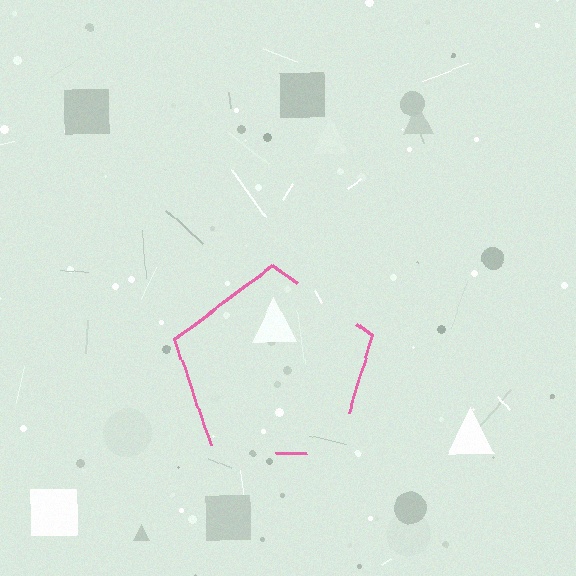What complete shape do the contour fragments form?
The contour fragments form a pentagon.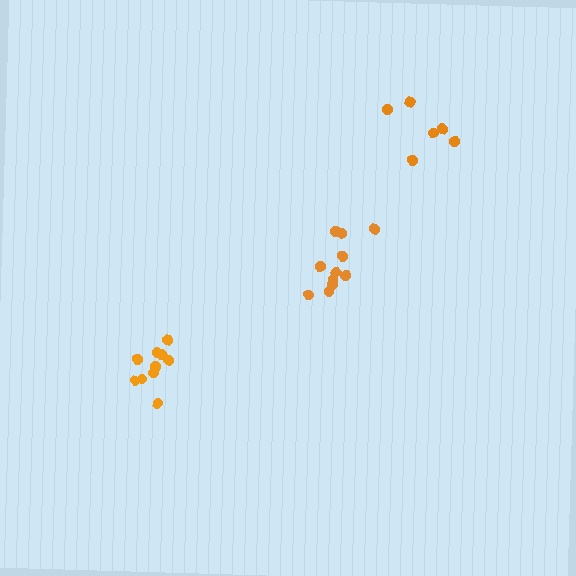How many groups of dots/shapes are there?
There are 3 groups.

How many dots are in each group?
Group 1: 10 dots, Group 2: 11 dots, Group 3: 6 dots (27 total).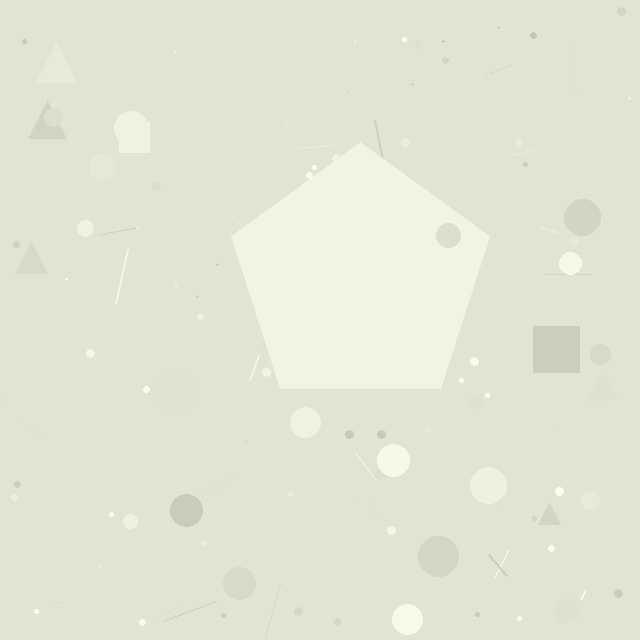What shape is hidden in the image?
A pentagon is hidden in the image.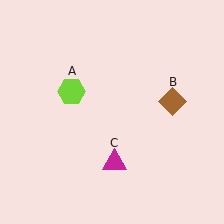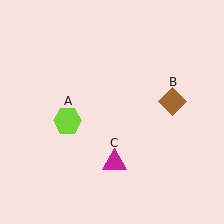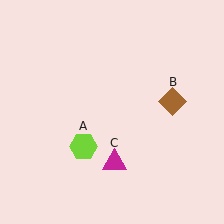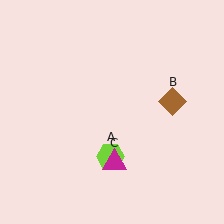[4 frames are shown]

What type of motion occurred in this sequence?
The lime hexagon (object A) rotated counterclockwise around the center of the scene.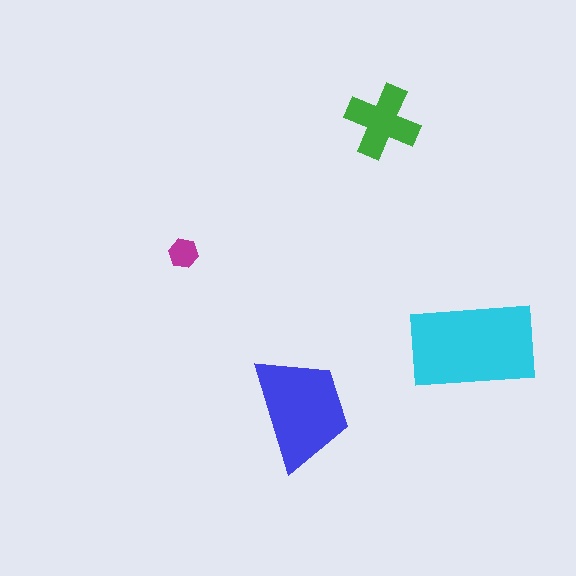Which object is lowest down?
The blue trapezoid is bottommost.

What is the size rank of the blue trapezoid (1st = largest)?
2nd.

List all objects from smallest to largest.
The magenta hexagon, the green cross, the blue trapezoid, the cyan rectangle.